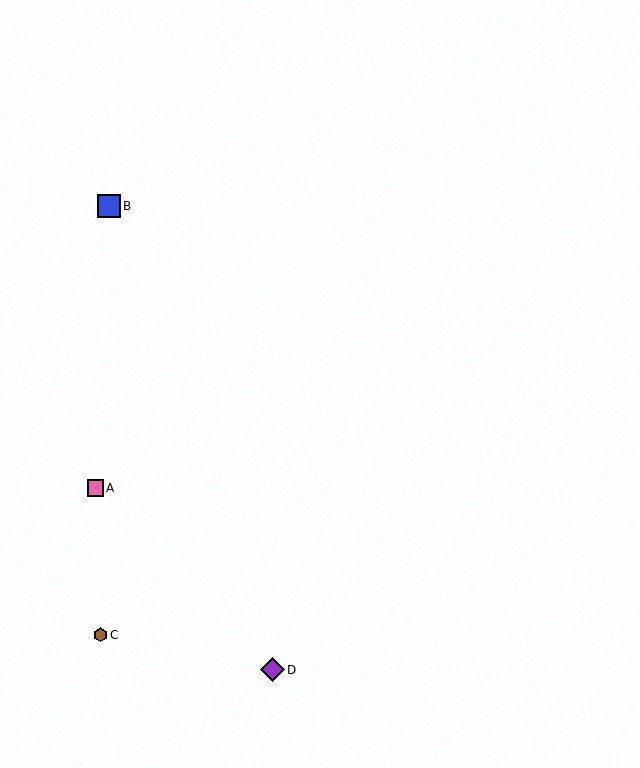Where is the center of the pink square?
The center of the pink square is at (95, 488).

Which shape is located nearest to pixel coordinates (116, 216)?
The blue square (labeled B) at (109, 206) is nearest to that location.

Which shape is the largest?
The purple diamond (labeled D) is the largest.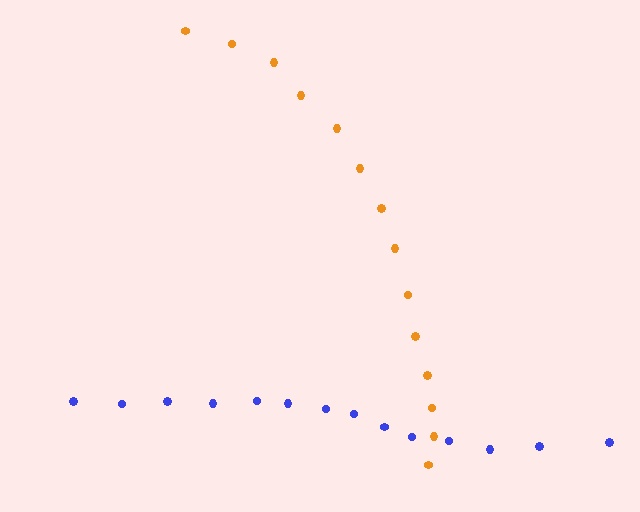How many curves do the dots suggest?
There are 2 distinct paths.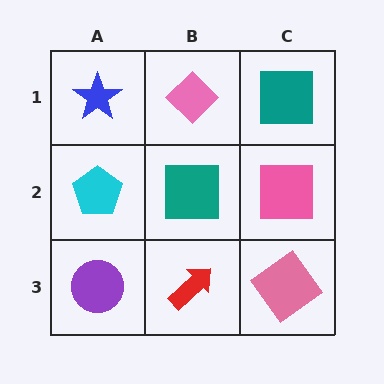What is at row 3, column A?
A purple circle.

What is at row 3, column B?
A red arrow.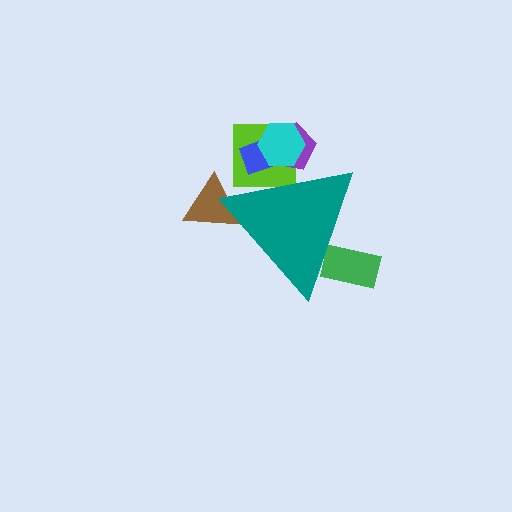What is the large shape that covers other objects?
A teal triangle.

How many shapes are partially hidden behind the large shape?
6 shapes are partially hidden.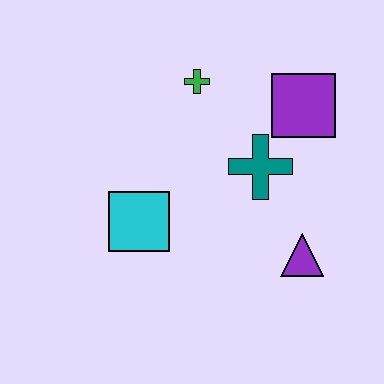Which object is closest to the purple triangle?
The teal cross is closest to the purple triangle.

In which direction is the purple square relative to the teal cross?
The purple square is above the teal cross.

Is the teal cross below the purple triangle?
No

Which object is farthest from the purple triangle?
The green cross is farthest from the purple triangle.